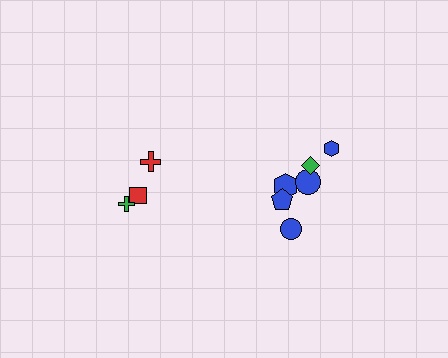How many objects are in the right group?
There are 6 objects.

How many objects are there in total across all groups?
There are 9 objects.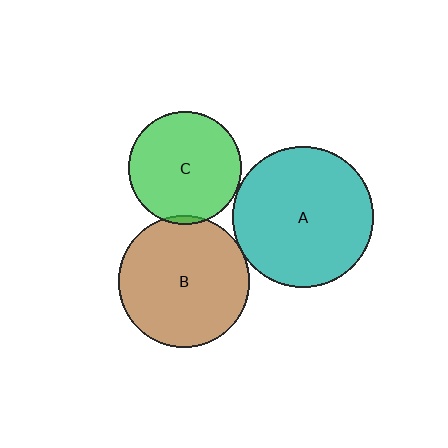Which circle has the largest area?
Circle A (teal).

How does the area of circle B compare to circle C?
Approximately 1.4 times.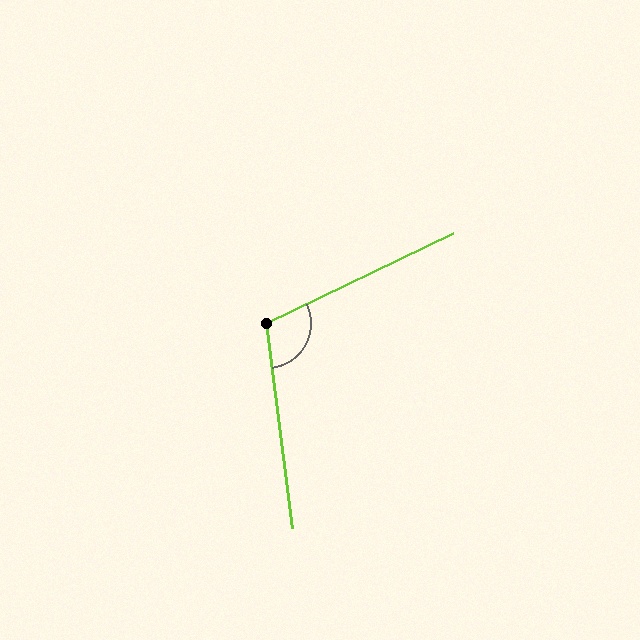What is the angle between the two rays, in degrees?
Approximately 109 degrees.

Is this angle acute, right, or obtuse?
It is obtuse.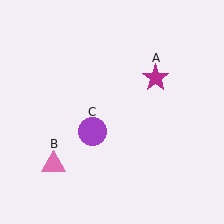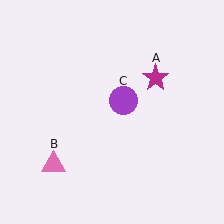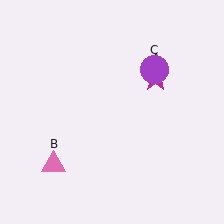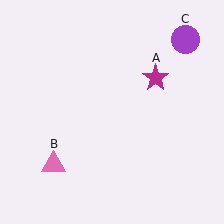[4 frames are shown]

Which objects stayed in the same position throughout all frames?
Magenta star (object A) and pink triangle (object B) remained stationary.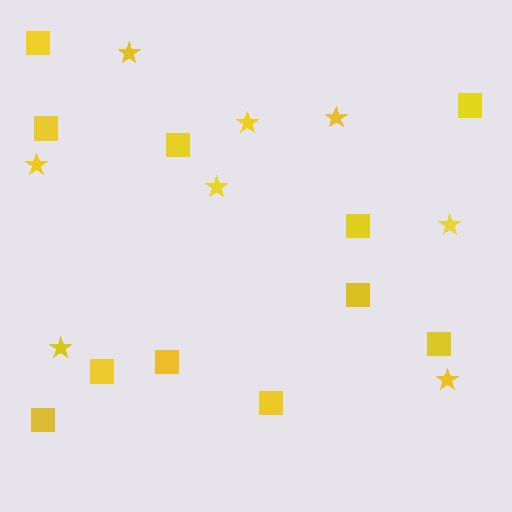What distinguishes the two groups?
There are 2 groups: one group of squares (11) and one group of stars (8).